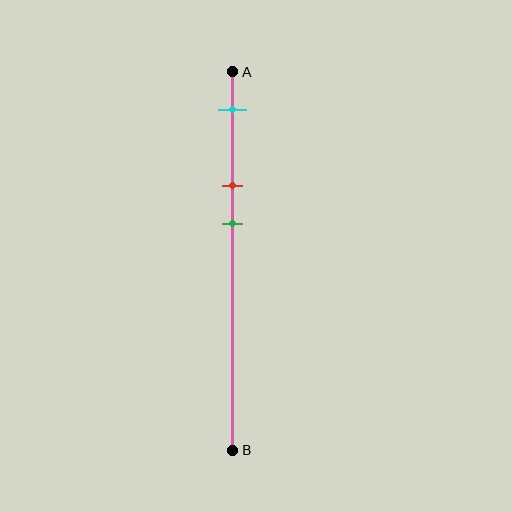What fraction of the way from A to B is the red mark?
The red mark is approximately 30% (0.3) of the way from A to B.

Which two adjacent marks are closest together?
The red and green marks are the closest adjacent pair.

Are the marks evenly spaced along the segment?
Yes, the marks are approximately evenly spaced.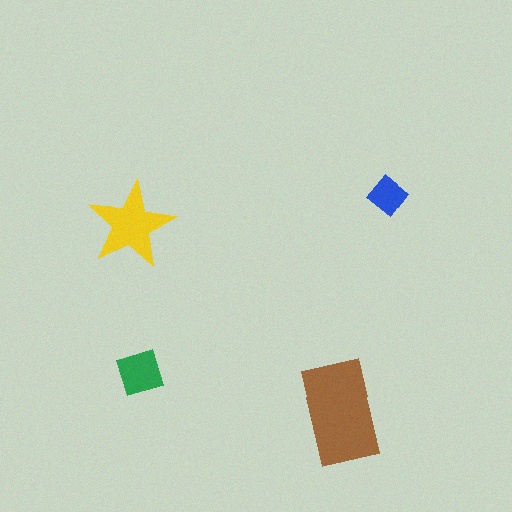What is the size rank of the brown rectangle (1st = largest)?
1st.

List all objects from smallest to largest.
The blue diamond, the green square, the yellow star, the brown rectangle.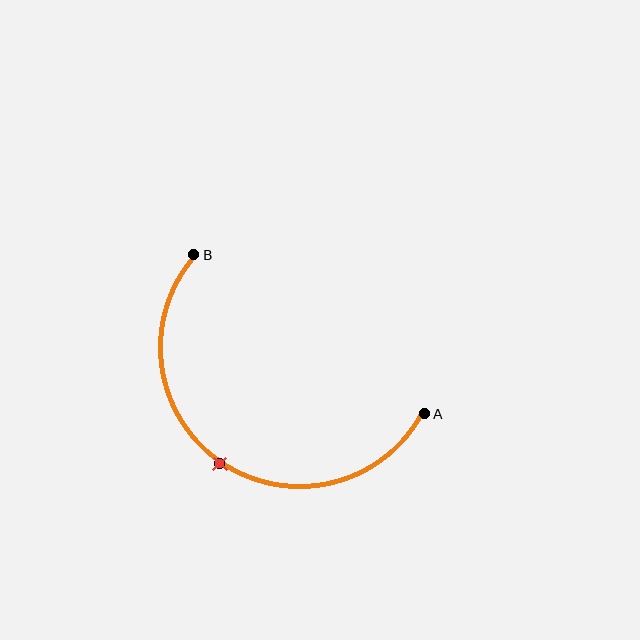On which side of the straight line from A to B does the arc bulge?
The arc bulges below and to the left of the straight line connecting A and B.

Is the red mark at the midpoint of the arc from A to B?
Yes. The red mark lies on the arc at equal arc-length from both A and B — it is the arc midpoint.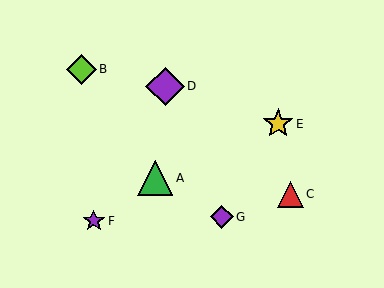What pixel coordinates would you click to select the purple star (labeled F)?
Click at (94, 221) to select the purple star F.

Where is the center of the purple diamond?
The center of the purple diamond is at (165, 86).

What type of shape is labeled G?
Shape G is a purple diamond.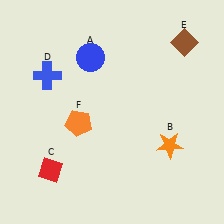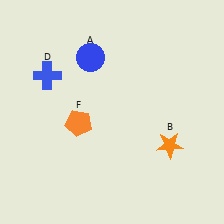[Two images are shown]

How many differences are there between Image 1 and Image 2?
There are 2 differences between the two images.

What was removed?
The brown diamond (E), the red diamond (C) were removed in Image 2.